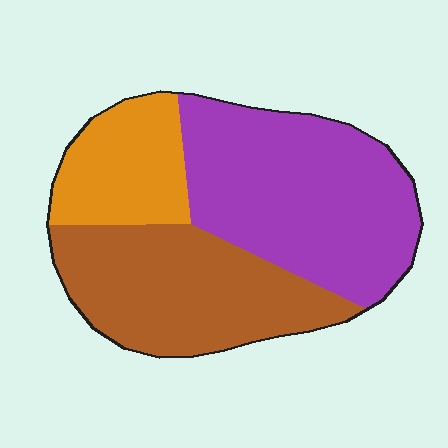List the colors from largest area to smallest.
From largest to smallest: purple, brown, orange.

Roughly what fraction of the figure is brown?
Brown covers 36% of the figure.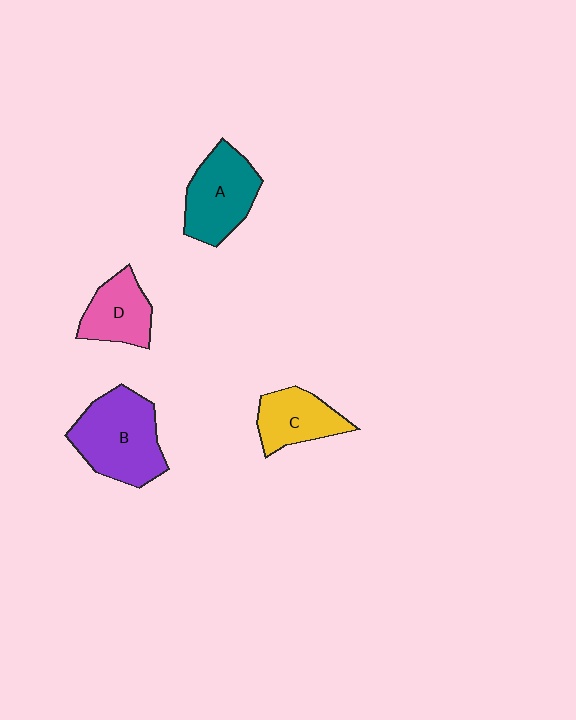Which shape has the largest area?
Shape B (purple).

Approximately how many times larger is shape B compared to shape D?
Approximately 1.7 times.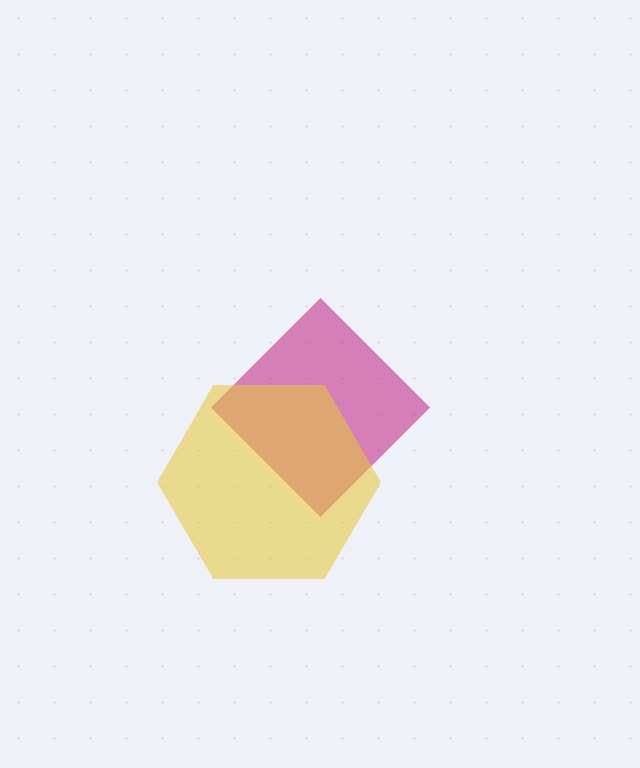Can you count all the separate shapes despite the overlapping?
Yes, there are 2 separate shapes.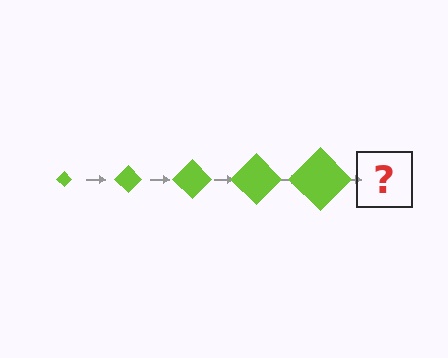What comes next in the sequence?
The next element should be a lime diamond, larger than the previous one.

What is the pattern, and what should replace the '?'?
The pattern is that the diamond gets progressively larger each step. The '?' should be a lime diamond, larger than the previous one.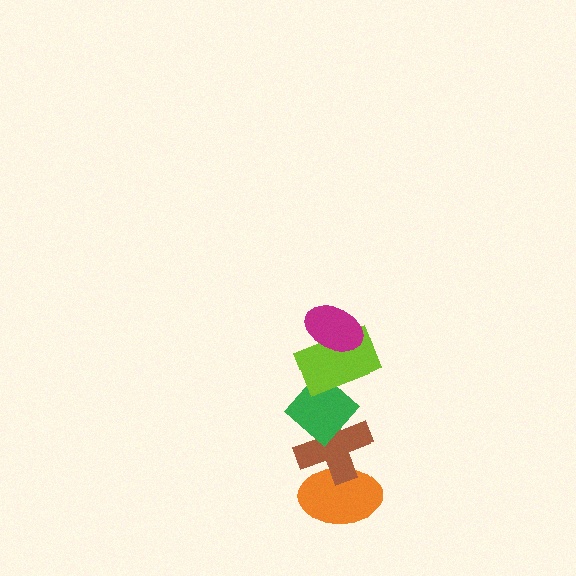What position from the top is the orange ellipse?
The orange ellipse is 5th from the top.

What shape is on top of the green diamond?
The lime rectangle is on top of the green diamond.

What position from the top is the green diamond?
The green diamond is 3rd from the top.